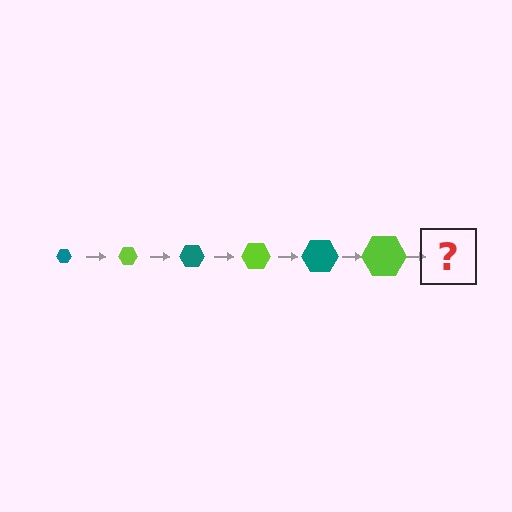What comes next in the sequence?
The next element should be a teal hexagon, larger than the previous one.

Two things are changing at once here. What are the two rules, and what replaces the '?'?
The two rules are that the hexagon grows larger each step and the color cycles through teal and lime. The '?' should be a teal hexagon, larger than the previous one.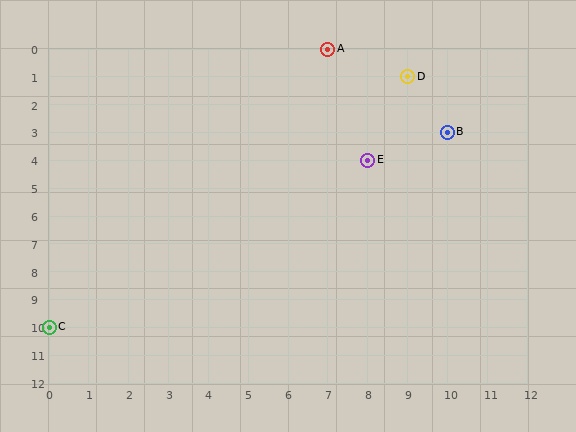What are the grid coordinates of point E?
Point E is at grid coordinates (8, 4).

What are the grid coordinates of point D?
Point D is at grid coordinates (9, 1).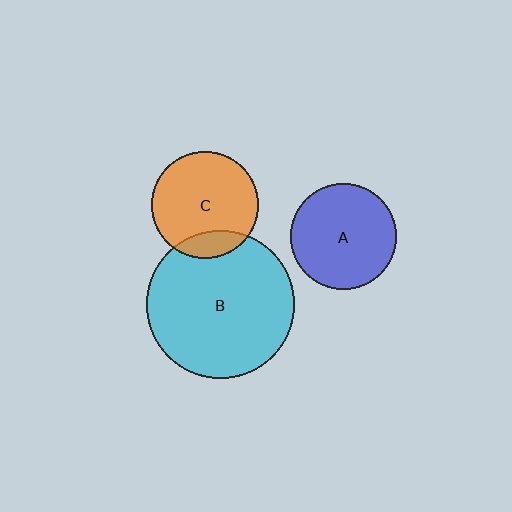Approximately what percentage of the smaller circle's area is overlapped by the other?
Approximately 15%.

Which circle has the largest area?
Circle B (cyan).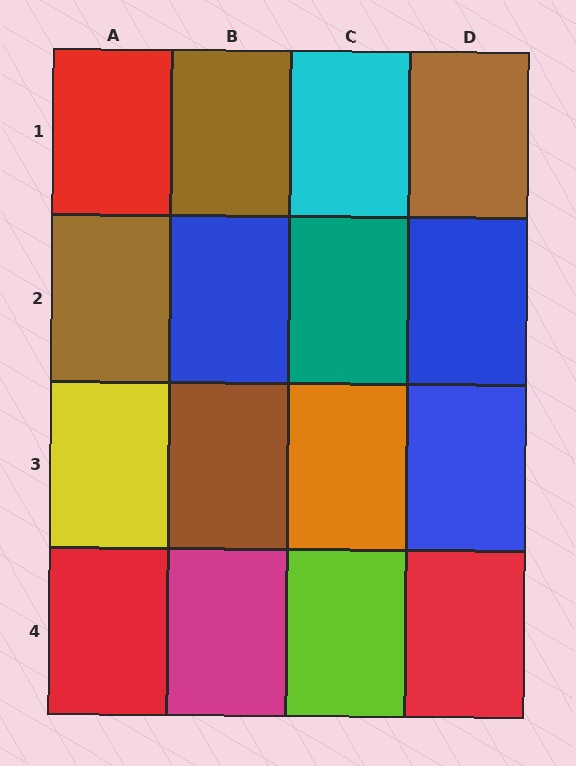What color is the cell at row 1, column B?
Brown.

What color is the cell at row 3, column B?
Brown.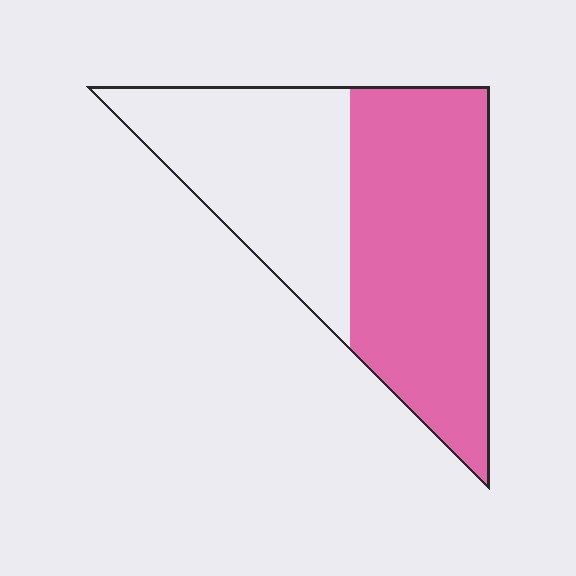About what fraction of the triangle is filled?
About three fifths (3/5).